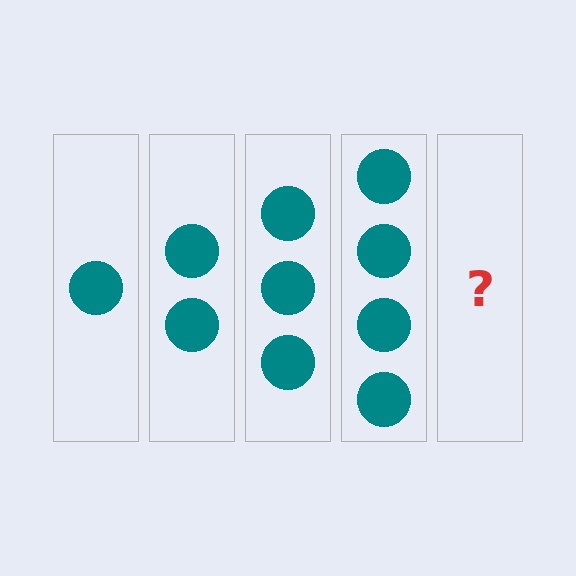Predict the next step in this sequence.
The next step is 5 circles.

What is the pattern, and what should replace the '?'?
The pattern is that each step adds one more circle. The '?' should be 5 circles.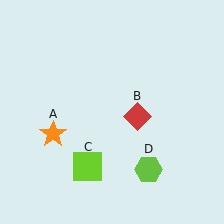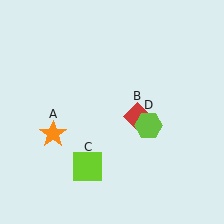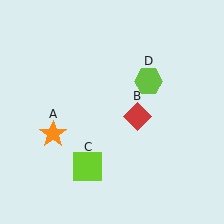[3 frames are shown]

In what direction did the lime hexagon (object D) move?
The lime hexagon (object D) moved up.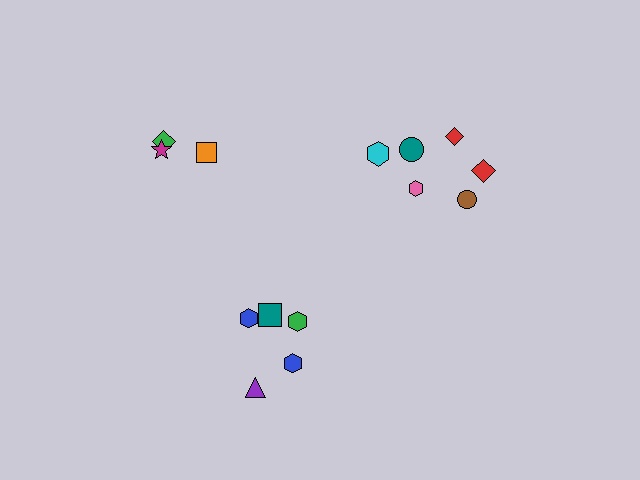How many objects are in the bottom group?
There are 5 objects.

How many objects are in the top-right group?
There are 6 objects.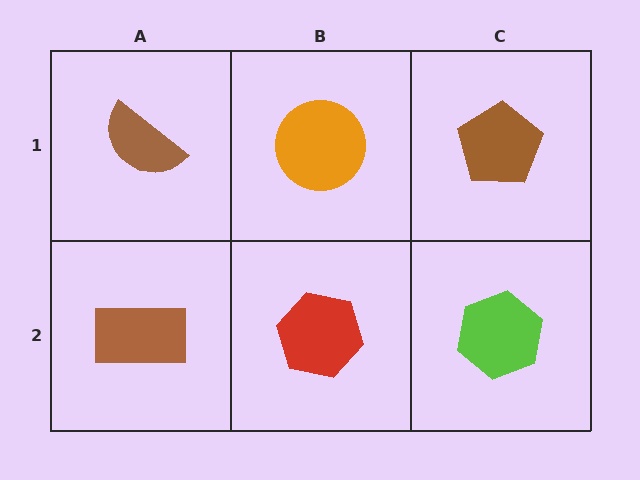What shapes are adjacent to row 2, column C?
A brown pentagon (row 1, column C), a red hexagon (row 2, column B).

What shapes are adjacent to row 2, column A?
A brown semicircle (row 1, column A), a red hexagon (row 2, column B).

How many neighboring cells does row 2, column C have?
2.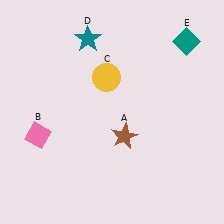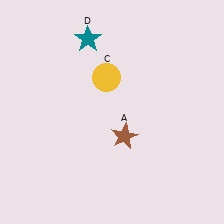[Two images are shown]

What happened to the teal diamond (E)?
The teal diamond (E) was removed in Image 2. It was in the top-right area of Image 1.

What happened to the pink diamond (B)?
The pink diamond (B) was removed in Image 2. It was in the bottom-left area of Image 1.